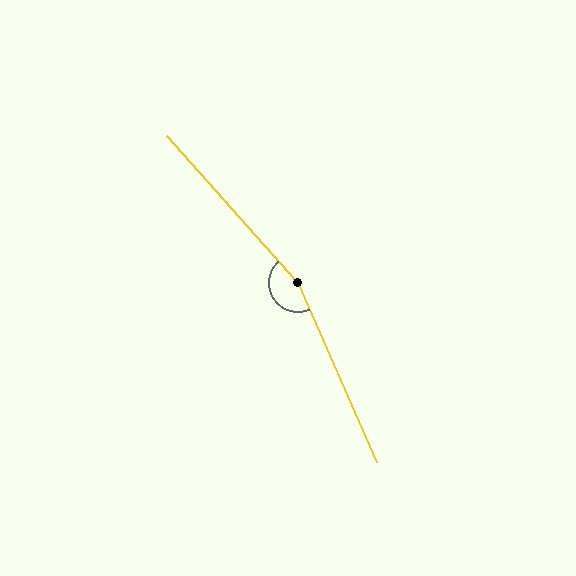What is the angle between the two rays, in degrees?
Approximately 162 degrees.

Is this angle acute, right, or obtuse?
It is obtuse.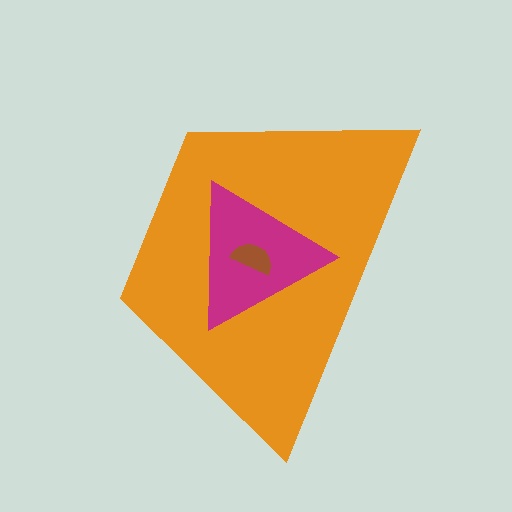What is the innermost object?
The brown semicircle.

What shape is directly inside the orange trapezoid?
The magenta triangle.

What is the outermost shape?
The orange trapezoid.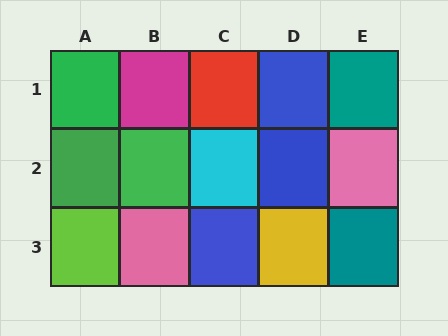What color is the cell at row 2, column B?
Green.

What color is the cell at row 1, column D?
Blue.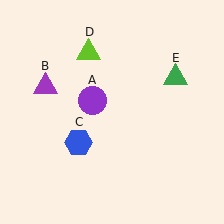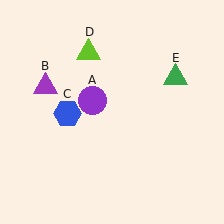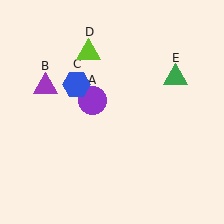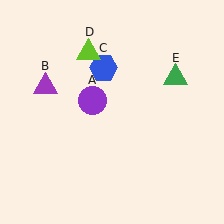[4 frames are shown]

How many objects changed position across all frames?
1 object changed position: blue hexagon (object C).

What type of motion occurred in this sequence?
The blue hexagon (object C) rotated clockwise around the center of the scene.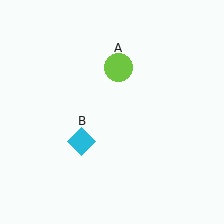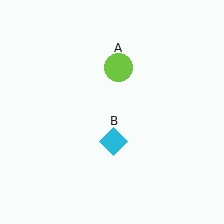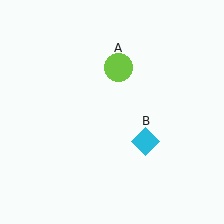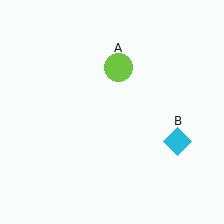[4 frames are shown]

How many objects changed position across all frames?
1 object changed position: cyan diamond (object B).